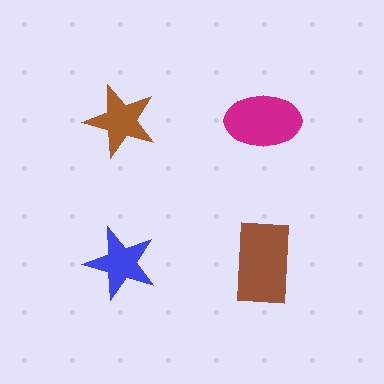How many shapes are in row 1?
2 shapes.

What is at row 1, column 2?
A magenta ellipse.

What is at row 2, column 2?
A brown rectangle.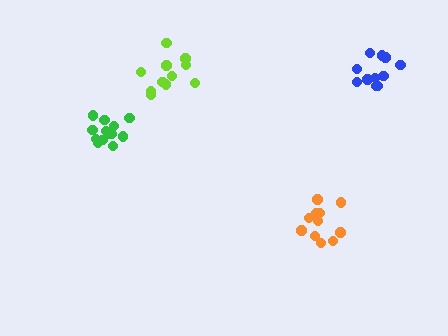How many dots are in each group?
Group 1: 11 dots, Group 2: 13 dots, Group 3: 11 dots, Group 4: 11 dots (46 total).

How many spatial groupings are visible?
There are 4 spatial groupings.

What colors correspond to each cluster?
The clusters are colored: blue, green, orange, lime.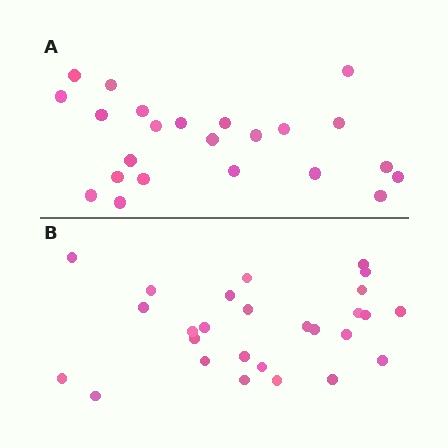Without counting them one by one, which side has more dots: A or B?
Region B (the bottom region) has more dots.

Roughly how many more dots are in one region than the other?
Region B has about 4 more dots than region A.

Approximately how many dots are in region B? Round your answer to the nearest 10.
About 30 dots. (The exact count is 27, which rounds to 30.)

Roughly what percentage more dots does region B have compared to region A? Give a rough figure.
About 15% more.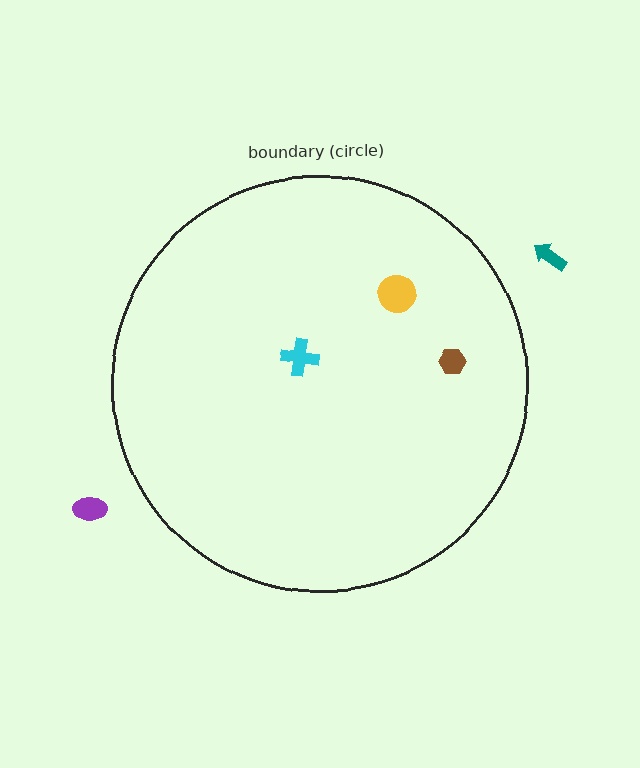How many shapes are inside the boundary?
3 inside, 2 outside.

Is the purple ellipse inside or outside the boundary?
Outside.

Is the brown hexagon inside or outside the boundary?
Inside.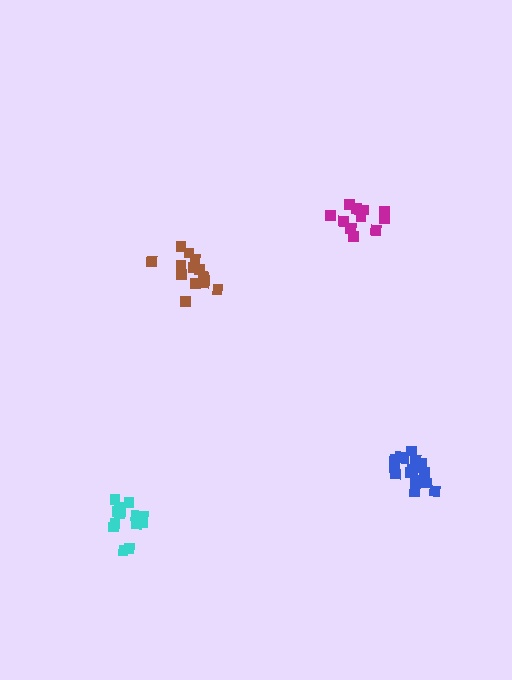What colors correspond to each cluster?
The clusters are colored: blue, brown, magenta, cyan.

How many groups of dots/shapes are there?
There are 4 groups.